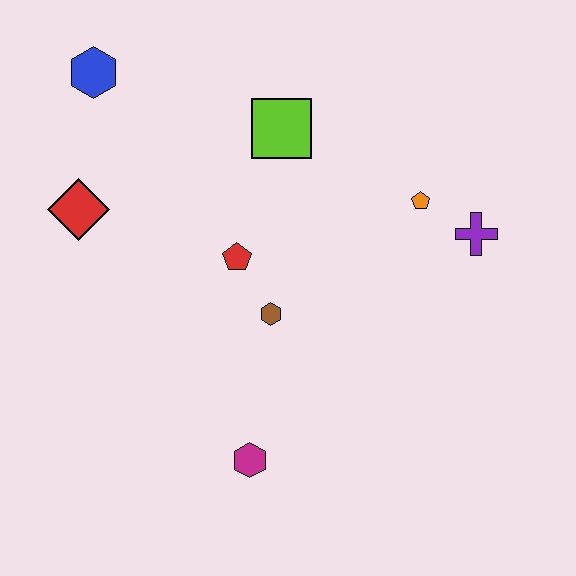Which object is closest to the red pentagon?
The brown hexagon is closest to the red pentagon.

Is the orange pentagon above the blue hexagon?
No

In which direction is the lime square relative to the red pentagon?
The lime square is above the red pentagon.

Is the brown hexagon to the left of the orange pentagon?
Yes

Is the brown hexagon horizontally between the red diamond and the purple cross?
Yes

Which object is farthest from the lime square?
The magenta hexagon is farthest from the lime square.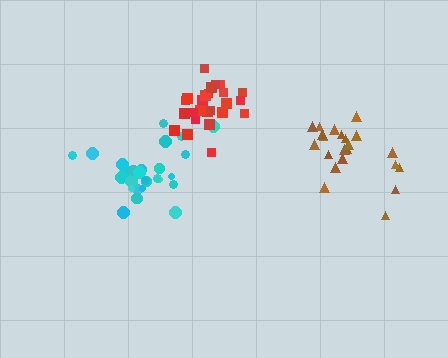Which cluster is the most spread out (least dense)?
Cyan.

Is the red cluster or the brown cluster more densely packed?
Red.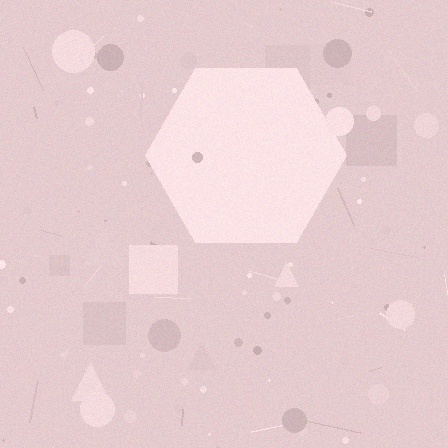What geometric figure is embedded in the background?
A hexagon is embedded in the background.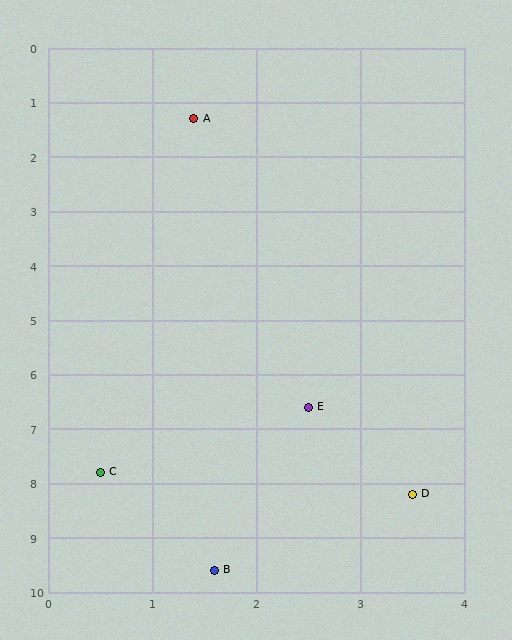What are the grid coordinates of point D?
Point D is at approximately (3.5, 8.2).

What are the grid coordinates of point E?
Point E is at approximately (2.5, 6.6).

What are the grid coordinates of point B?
Point B is at approximately (1.6, 9.6).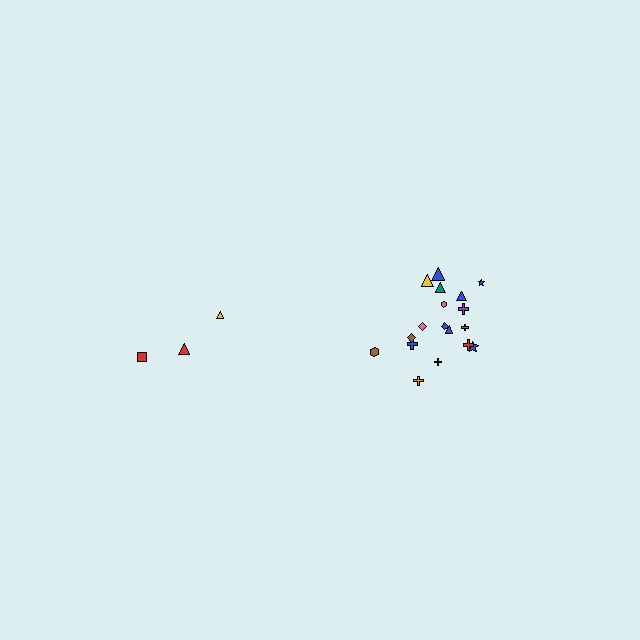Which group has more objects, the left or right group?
The right group.